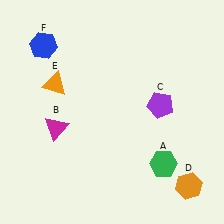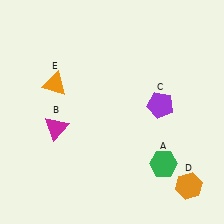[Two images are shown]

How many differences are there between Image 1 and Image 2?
There is 1 difference between the two images.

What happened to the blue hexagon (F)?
The blue hexagon (F) was removed in Image 2. It was in the top-left area of Image 1.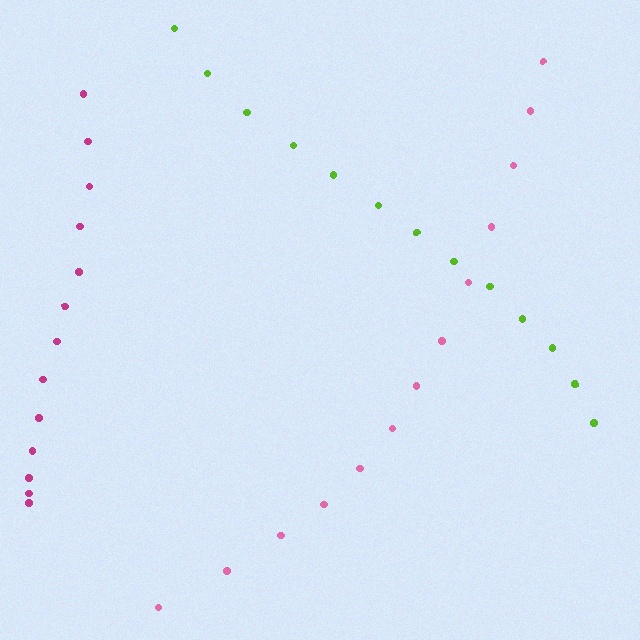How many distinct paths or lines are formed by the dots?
There are 3 distinct paths.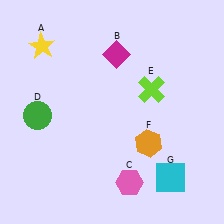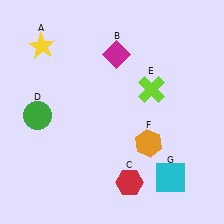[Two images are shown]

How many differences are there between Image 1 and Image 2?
There is 1 difference between the two images.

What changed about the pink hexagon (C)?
In Image 1, C is pink. In Image 2, it changed to red.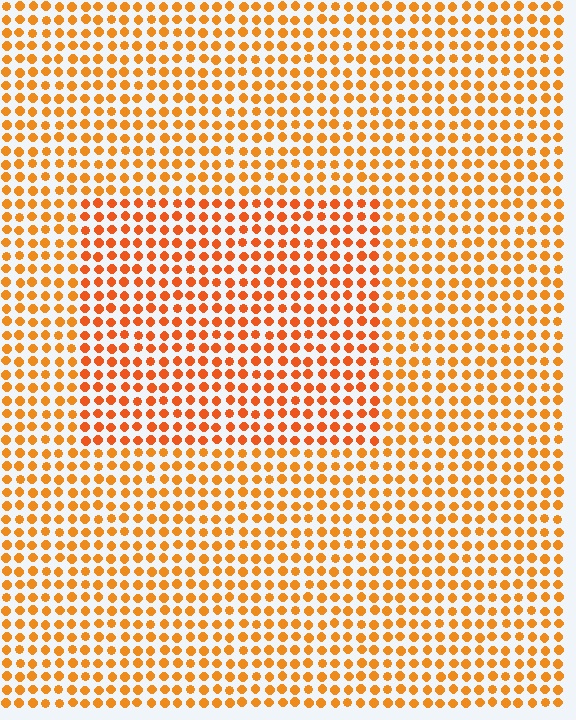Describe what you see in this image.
The image is filled with small orange elements in a uniform arrangement. A rectangle-shaped region is visible where the elements are tinted to a slightly different hue, forming a subtle color boundary.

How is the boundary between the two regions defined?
The boundary is defined purely by a slight shift in hue (about 15 degrees). Spacing, size, and orientation are identical on both sides.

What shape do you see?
I see a rectangle.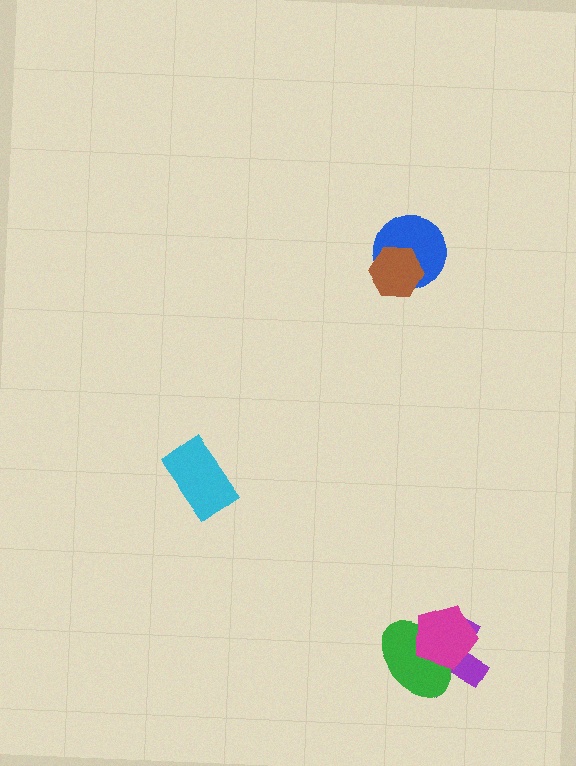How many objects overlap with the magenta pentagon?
2 objects overlap with the magenta pentagon.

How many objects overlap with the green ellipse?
2 objects overlap with the green ellipse.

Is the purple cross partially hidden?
Yes, it is partially covered by another shape.